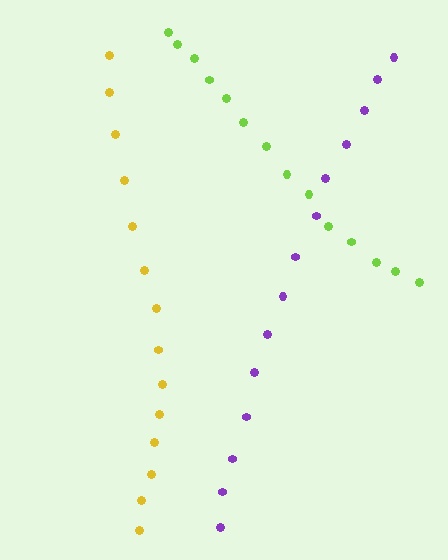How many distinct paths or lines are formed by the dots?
There are 3 distinct paths.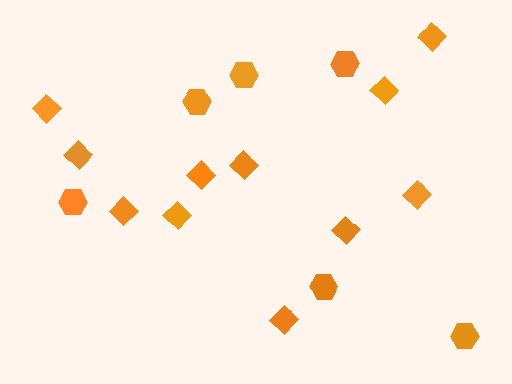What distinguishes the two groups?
There are 2 groups: one group of hexagons (6) and one group of diamonds (11).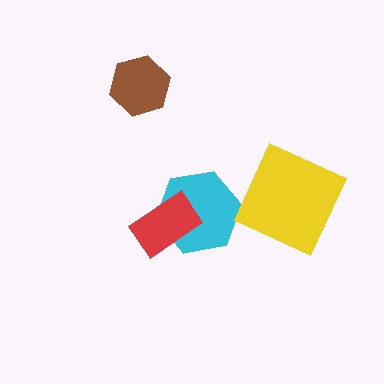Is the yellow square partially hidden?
No, no other shape covers it.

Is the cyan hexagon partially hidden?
Yes, it is partially covered by another shape.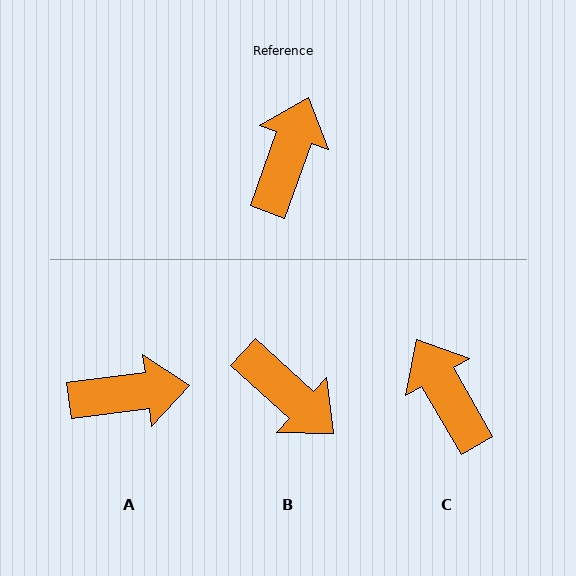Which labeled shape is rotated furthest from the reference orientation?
B, about 113 degrees away.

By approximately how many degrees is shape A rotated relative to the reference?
Approximately 63 degrees clockwise.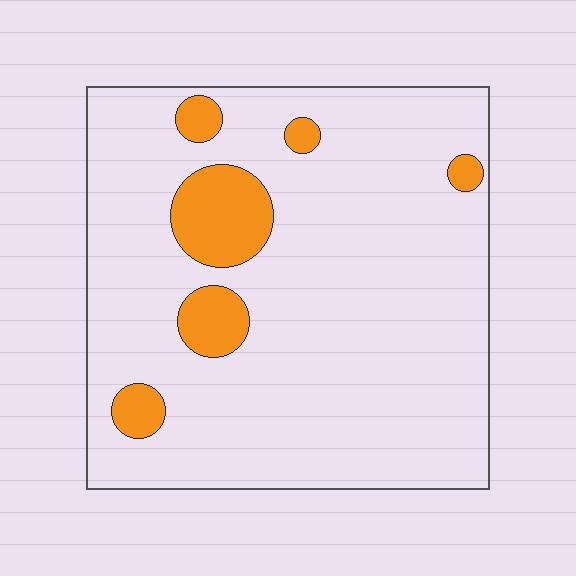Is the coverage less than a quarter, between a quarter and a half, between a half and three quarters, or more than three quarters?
Less than a quarter.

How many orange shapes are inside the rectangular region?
6.